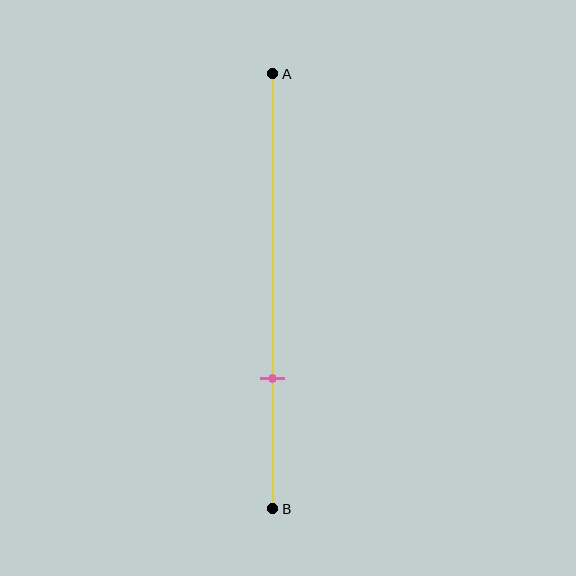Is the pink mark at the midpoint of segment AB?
No, the mark is at about 70% from A, not at the 50% midpoint.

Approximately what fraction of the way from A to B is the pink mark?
The pink mark is approximately 70% of the way from A to B.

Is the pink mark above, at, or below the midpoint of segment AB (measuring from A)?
The pink mark is below the midpoint of segment AB.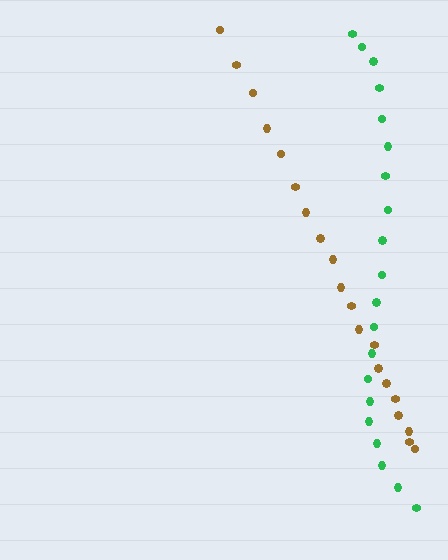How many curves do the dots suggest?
There are 2 distinct paths.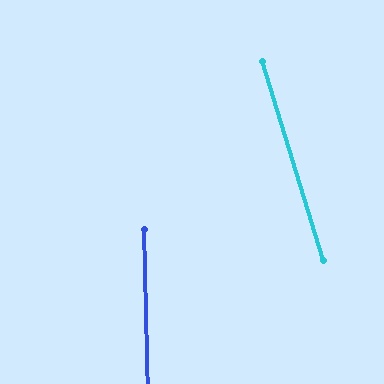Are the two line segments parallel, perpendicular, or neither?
Neither parallel nor perpendicular — they differ by about 15°.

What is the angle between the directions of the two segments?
Approximately 15 degrees.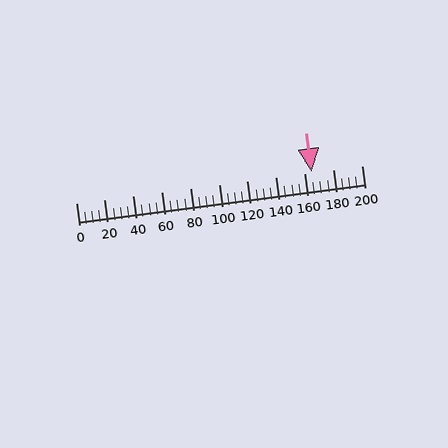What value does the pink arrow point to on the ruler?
The pink arrow points to approximately 165.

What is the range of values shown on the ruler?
The ruler shows values from 0 to 200.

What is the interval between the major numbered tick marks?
The major tick marks are spaced 20 units apart.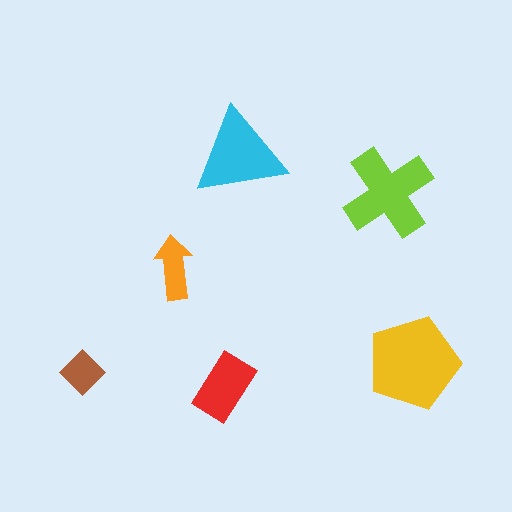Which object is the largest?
The yellow pentagon.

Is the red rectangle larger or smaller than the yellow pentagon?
Smaller.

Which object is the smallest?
The brown diamond.